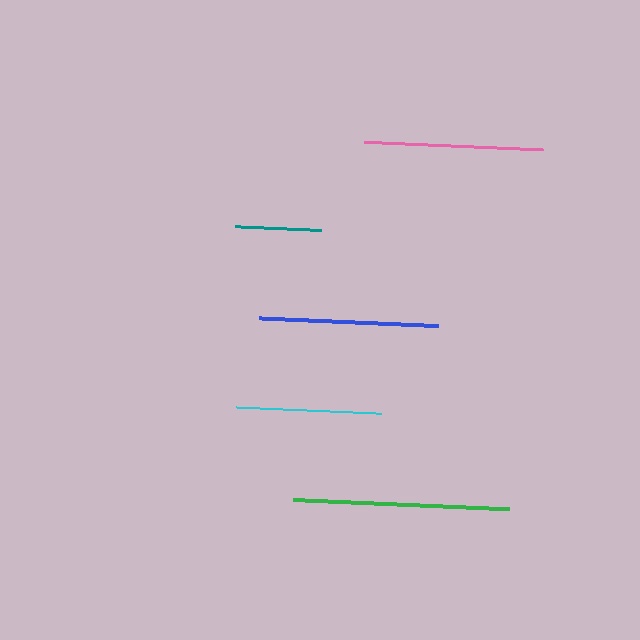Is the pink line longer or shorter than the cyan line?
The pink line is longer than the cyan line.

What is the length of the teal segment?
The teal segment is approximately 86 pixels long.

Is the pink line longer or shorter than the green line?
The green line is longer than the pink line.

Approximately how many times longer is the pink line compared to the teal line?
The pink line is approximately 2.1 times the length of the teal line.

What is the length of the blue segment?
The blue segment is approximately 180 pixels long.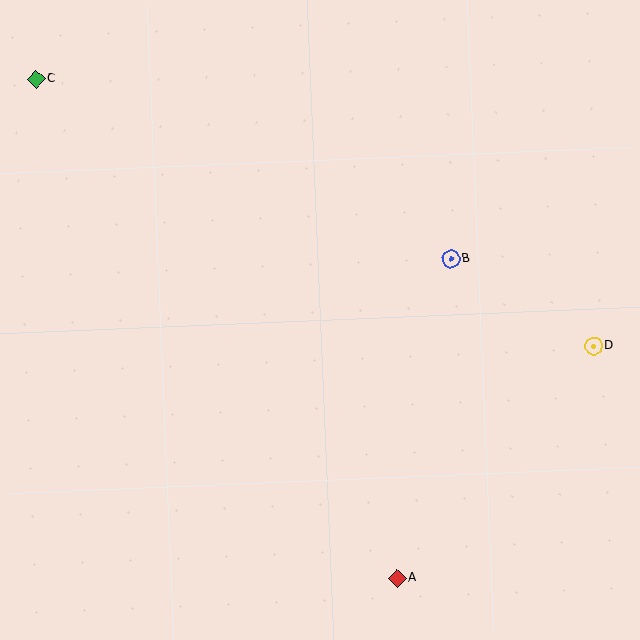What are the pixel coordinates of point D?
Point D is at (594, 346).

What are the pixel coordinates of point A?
Point A is at (397, 578).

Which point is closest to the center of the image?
Point B at (451, 259) is closest to the center.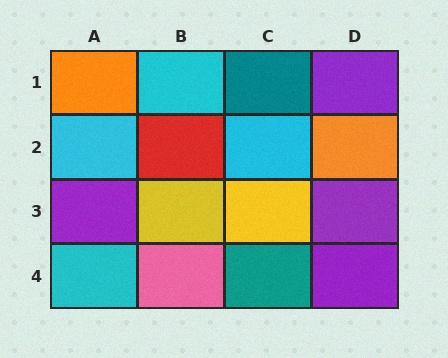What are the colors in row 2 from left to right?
Cyan, red, cyan, orange.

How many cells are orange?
2 cells are orange.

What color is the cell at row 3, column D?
Purple.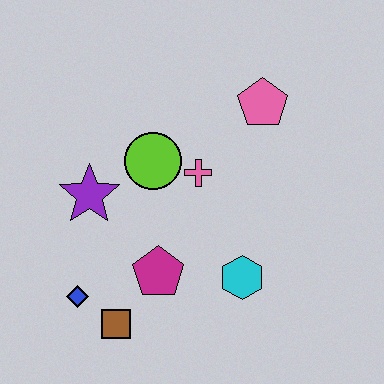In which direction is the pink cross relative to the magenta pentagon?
The pink cross is above the magenta pentagon.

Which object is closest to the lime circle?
The pink cross is closest to the lime circle.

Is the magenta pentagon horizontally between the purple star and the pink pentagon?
Yes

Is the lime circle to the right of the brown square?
Yes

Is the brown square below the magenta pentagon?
Yes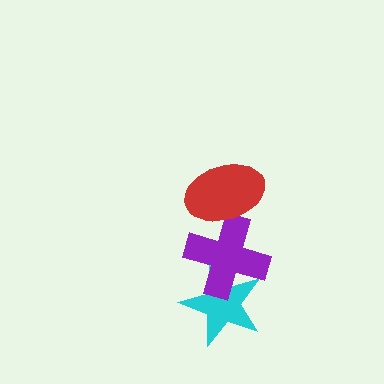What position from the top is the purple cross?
The purple cross is 2nd from the top.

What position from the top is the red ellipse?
The red ellipse is 1st from the top.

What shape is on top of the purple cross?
The red ellipse is on top of the purple cross.